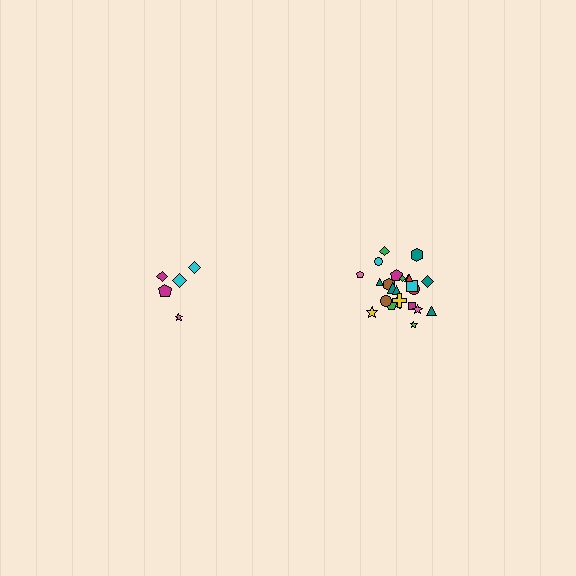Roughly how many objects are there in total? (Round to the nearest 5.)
Roughly 30 objects in total.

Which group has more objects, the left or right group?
The right group.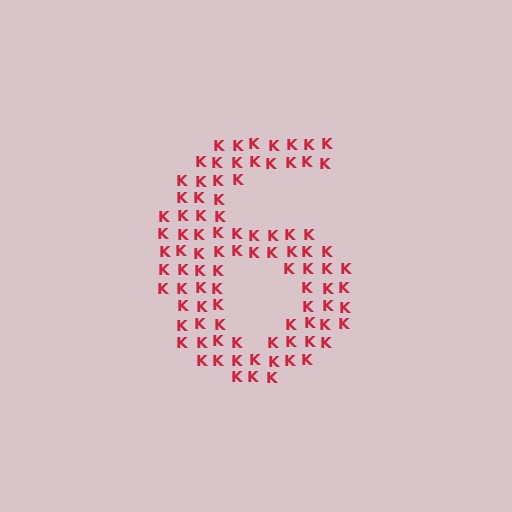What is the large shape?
The large shape is the digit 6.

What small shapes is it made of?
It is made of small letter K's.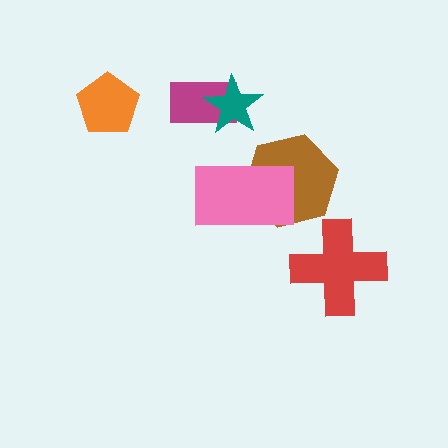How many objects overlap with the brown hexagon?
1 object overlaps with the brown hexagon.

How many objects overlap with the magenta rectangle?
1 object overlaps with the magenta rectangle.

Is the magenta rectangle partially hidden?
Yes, it is partially covered by another shape.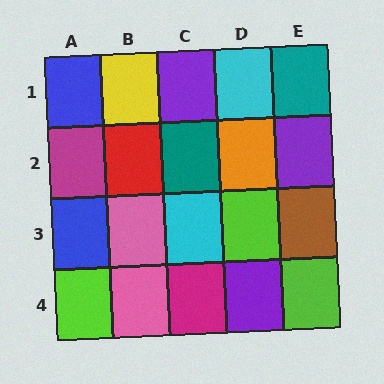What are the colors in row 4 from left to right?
Lime, pink, magenta, purple, lime.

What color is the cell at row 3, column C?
Cyan.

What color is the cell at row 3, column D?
Lime.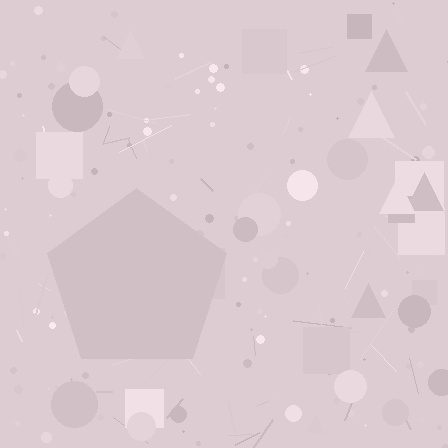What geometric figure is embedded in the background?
A pentagon is embedded in the background.